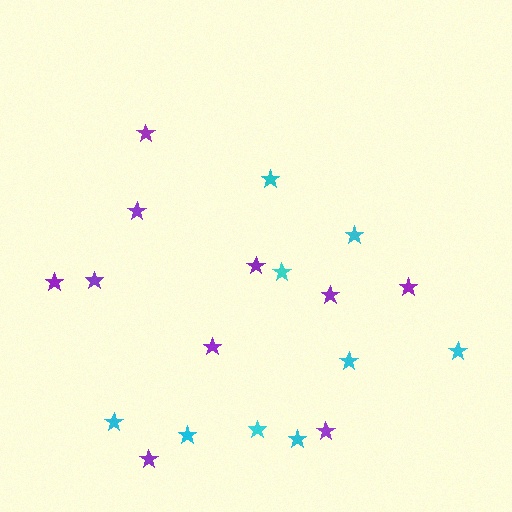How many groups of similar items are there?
There are 2 groups: one group of purple stars (10) and one group of cyan stars (9).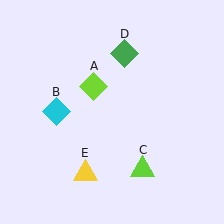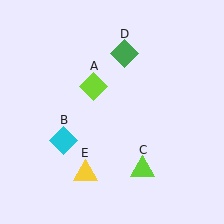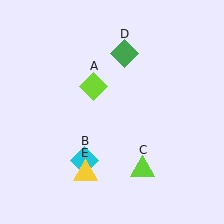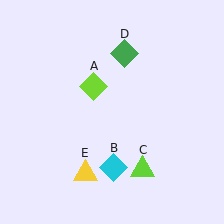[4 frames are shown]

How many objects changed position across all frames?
1 object changed position: cyan diamond (object B).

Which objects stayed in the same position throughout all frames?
Lime diamond (object A) and lime triangle (object C) and green diamond (object D) and yellow triangle (object E) remained stationary.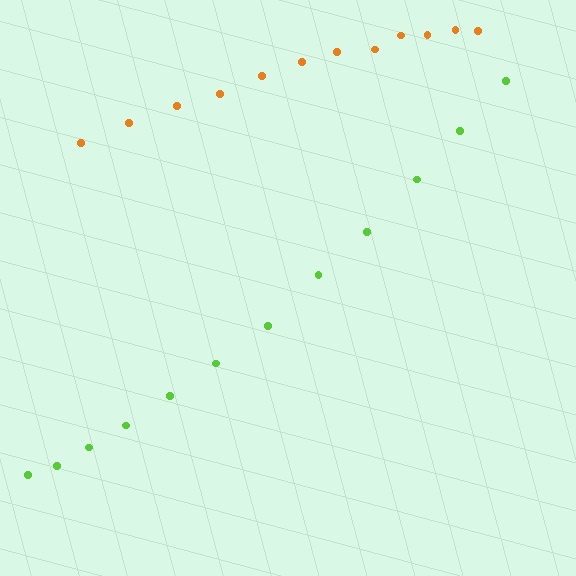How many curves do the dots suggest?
There are 2 distinct paths.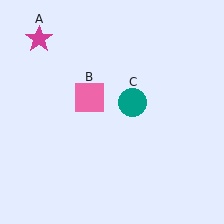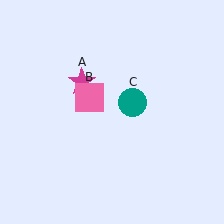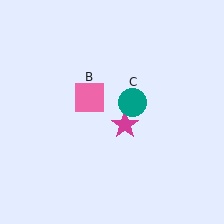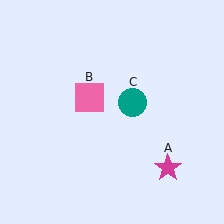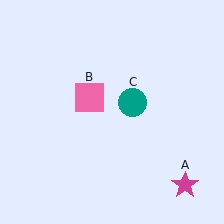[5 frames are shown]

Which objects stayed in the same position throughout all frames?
Pink square (object B) and teal circle (object C) remained stationary.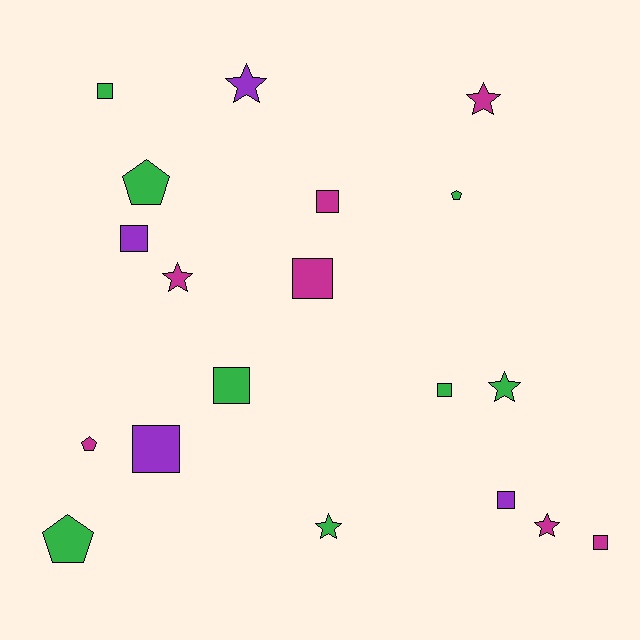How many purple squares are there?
There are 3 purple squares.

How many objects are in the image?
There are 19 objects.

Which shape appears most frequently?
Square, with 9 objects.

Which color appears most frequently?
Green, with 8 objects.